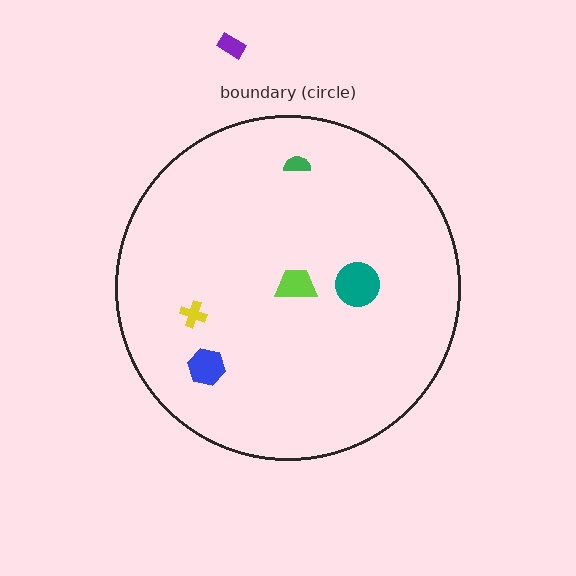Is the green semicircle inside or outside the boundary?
Inside.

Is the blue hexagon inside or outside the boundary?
Inside.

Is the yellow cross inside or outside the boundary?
Inside.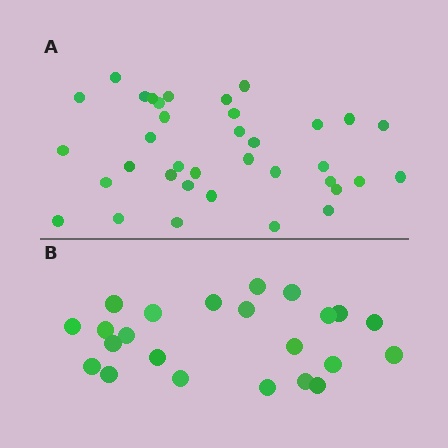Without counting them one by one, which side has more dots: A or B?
Region A (the top region) has more dots.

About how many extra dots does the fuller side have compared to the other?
Region A has approximately 15 more dots than region B.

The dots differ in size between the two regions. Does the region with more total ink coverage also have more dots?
No. Region B has more total ink coverage because its dots are larger, but region A actually contains more individual dots. Total area can be misleading — the number of items is what matters here.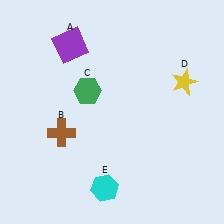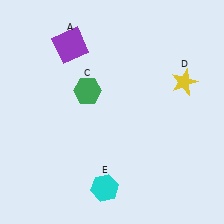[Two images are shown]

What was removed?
The brown cross (B) was removed in Image 2.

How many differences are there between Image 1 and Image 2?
There is 1 difference between the two images.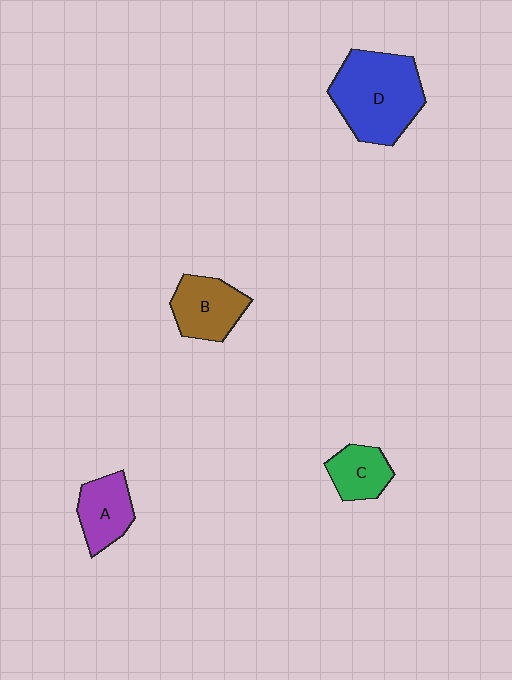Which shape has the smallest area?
Shape C (green).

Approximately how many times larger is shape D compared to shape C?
Approximately 2.4 times.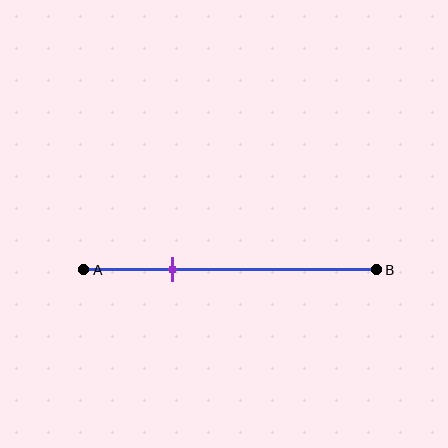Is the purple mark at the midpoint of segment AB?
No, the mark is at about 30% from A, not at the 50% midpoint.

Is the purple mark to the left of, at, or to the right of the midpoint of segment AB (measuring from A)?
The purple mark is to the left of the midpoint of segment AB.